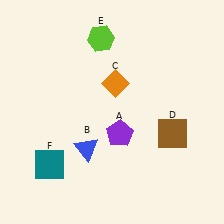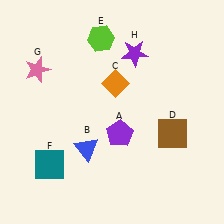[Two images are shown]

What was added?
A pink star (G), a purple star (H) were added in Image 2.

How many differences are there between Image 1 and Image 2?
There are 2 differences between the two images.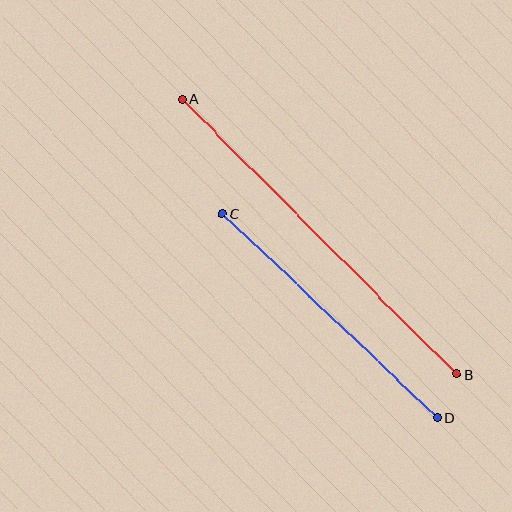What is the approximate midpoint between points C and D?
The midpoint is at approximately (330, 316) pixels.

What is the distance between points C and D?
The distance is approximately 297 pixels.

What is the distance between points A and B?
The distance is approximately 388 pixels.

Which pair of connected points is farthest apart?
Points A and B are farthest apart.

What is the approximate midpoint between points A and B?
The midpoint is at approximately (319, 237) pixels.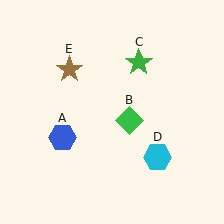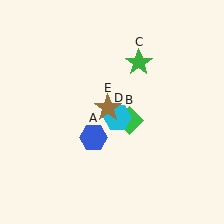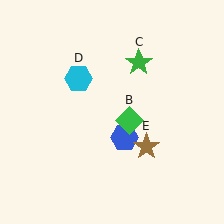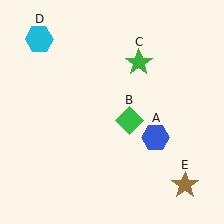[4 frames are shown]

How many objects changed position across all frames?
3 objects changed position: blue hexagon (object A), cyan hexagon (object D), brown star (object E).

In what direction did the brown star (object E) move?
The brown star (object E) moved down and to the right.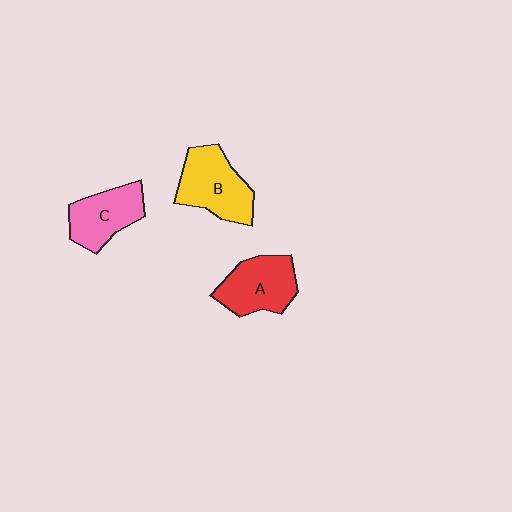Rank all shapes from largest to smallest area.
From largest to smallest: B (yellow), A (red), C (pink).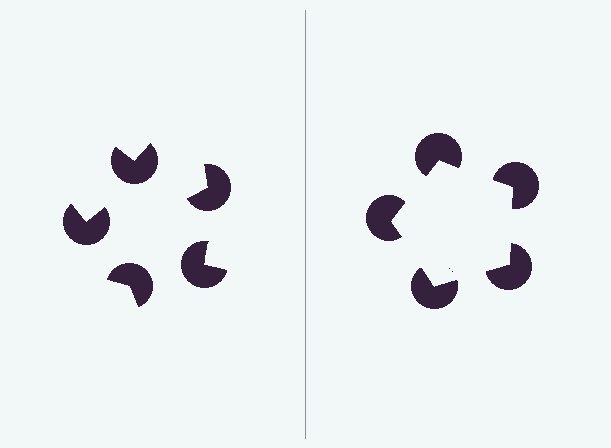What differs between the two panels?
The pac-man discs are positioned identically on both sides; only the wedge orientations differ. On the right they align to a pentagon; on the left they are misaligned.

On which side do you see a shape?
An illusory pentagon appears on the right side. On the left side the wedge cuts are rotated, so no coherent shape forms.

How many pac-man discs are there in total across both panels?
10 — 5 on each side.